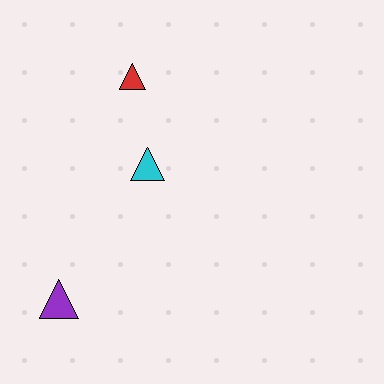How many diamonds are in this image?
There are no diamonds.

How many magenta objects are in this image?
There are no magenta objects.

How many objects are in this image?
There are 3 objects.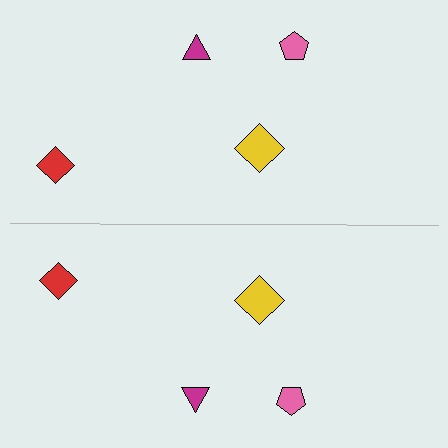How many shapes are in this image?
There are 8 shapes in this image.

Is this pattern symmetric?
Yes, this pattern has bilateral (reflection) symmetry.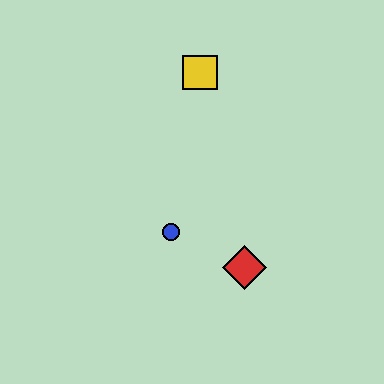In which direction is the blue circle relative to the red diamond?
The blue circle is to the left of the red diamond.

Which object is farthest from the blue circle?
The yellow square is farthest from the blue circle.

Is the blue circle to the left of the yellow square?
Yes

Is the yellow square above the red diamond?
Yes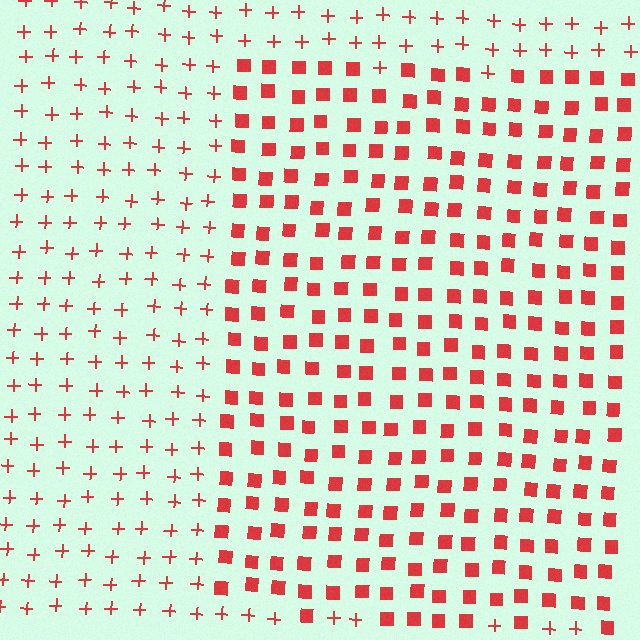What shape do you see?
I see a rectangle.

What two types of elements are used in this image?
The image uses squares inside the rectangle region and plus signs outside it.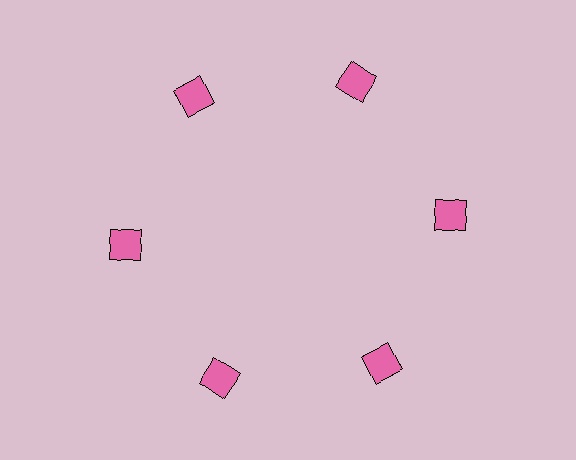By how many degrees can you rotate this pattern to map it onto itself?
The pattern maps onto itself every 60 degrees of rotation.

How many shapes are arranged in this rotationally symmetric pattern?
There are 6 shapes, arranged in 6 groups of 1.